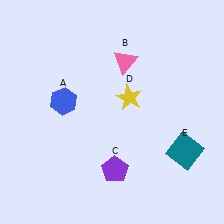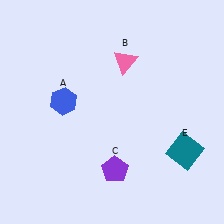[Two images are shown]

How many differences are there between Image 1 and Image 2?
There is 1 difference between the two images.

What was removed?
The yellow star (D) was removed in Image 2.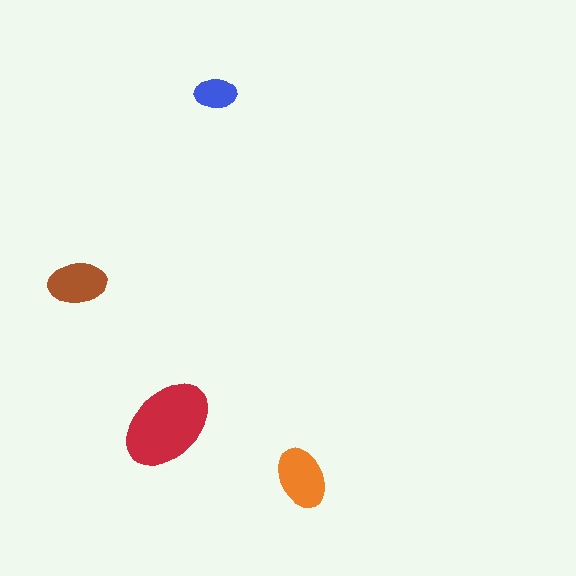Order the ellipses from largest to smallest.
the red one, the orange one, the brown one, the blue one.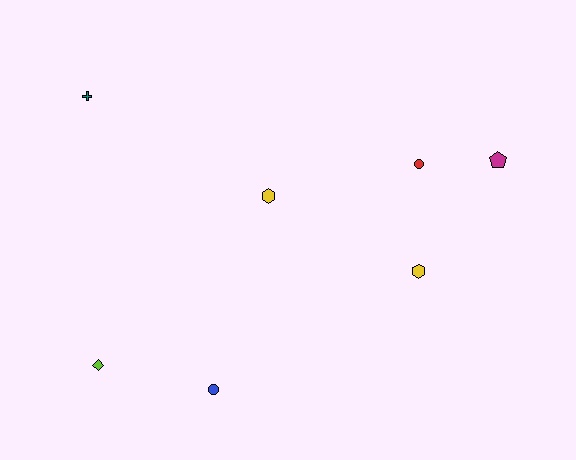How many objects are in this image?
There are 7 objects.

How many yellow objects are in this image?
There are 2 yellow objects.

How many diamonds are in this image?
There is 1 diamond.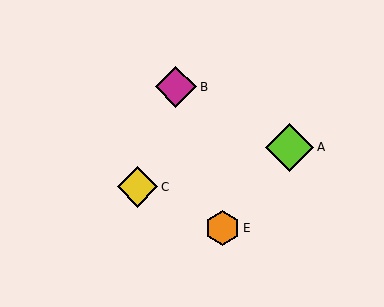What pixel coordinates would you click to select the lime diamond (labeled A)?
Click at (290, 147) to select the lime diamond A.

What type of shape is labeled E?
Shape E is an orange hexagon.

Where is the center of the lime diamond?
The center of the lime diamond is at (290, 147).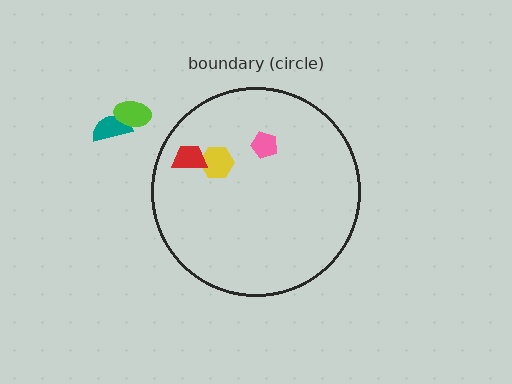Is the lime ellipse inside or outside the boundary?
Outside.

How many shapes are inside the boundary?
3 inside, 2 outside.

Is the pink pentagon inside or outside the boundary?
Inside.